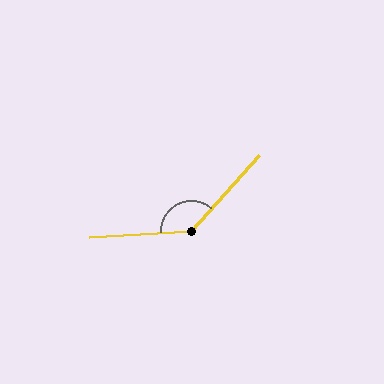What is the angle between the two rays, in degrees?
Approximately 135 degrees.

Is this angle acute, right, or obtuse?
It is obtuse.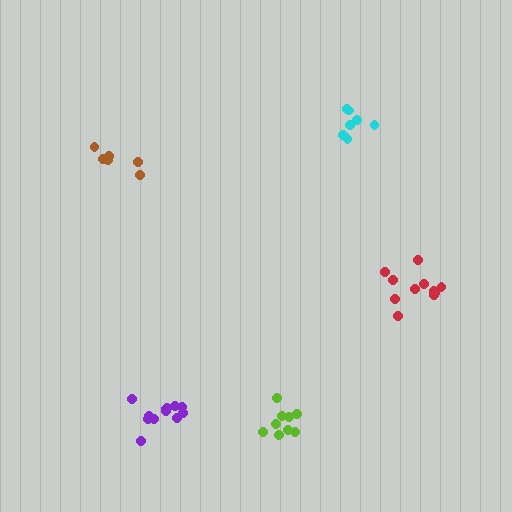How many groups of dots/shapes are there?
There are 5 groups.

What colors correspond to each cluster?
The clusters are colored: red, purple, brown, cyan, lime.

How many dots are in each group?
Group 1: 11 dots, Group 2: 12 dots, Group 3: 6 dots, Group 4: 7 dots, Group 5: 9 dots (45 total).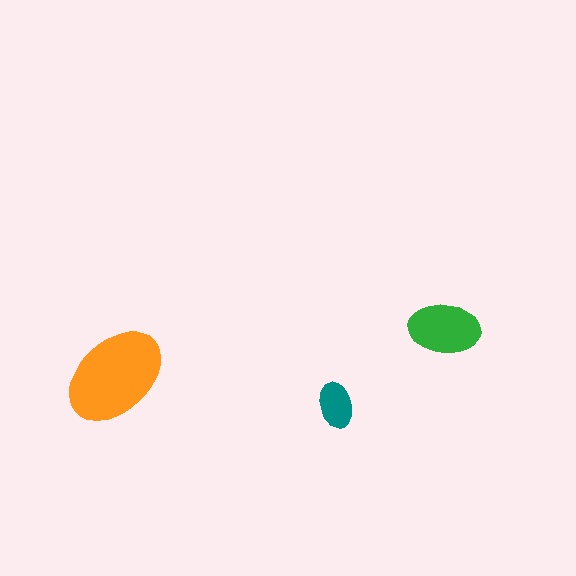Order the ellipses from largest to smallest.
the orange one, the green one, the teal one.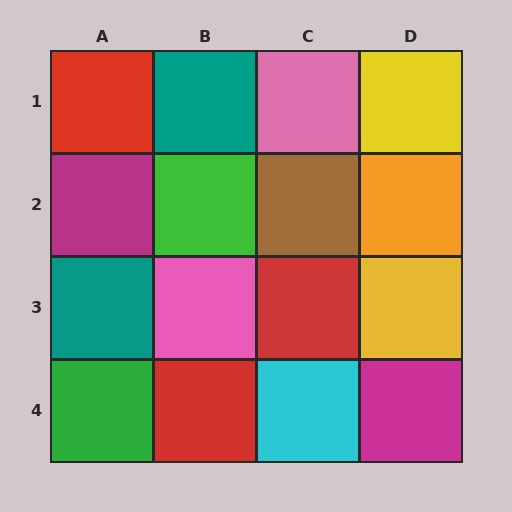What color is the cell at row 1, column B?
Teal.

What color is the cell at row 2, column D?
Orange.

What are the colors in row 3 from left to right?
Teal, pink, red, yellow.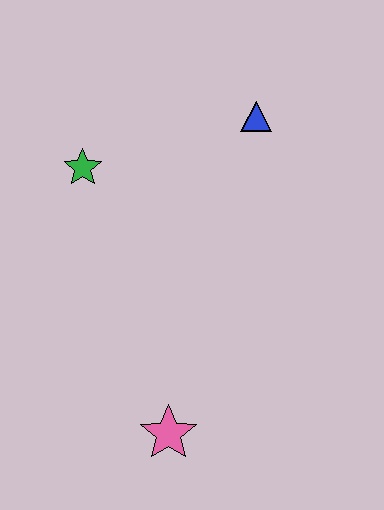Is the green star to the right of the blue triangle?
No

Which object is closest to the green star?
The blue triangle is closest to the green star.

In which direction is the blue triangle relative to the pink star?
The blue triangle is above the pink star.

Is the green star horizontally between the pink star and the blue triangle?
No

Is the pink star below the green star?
Yes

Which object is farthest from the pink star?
The blue triangle is farthest from the pink star.